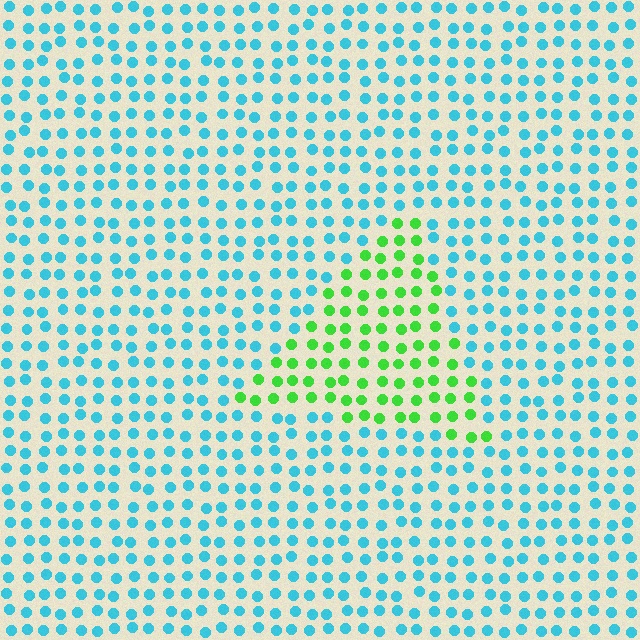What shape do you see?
I see a triangle.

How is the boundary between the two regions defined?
The boundary is defined purely by a slight shift in hue (about 69 degrees). Spacing, size, and orientation are identical on both sides.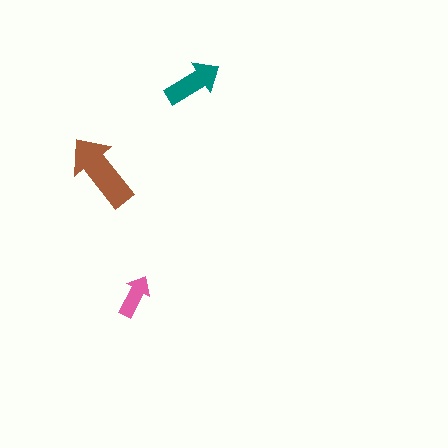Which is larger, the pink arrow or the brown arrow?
The brown one.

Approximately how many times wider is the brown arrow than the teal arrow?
About 1.5 times wider.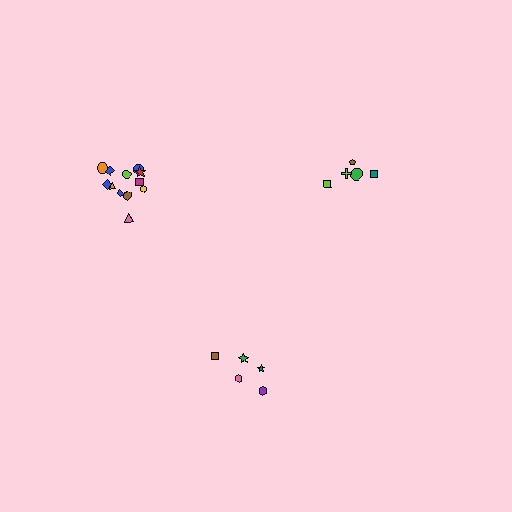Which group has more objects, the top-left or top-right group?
The top-left group.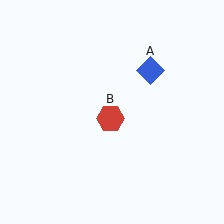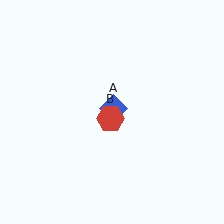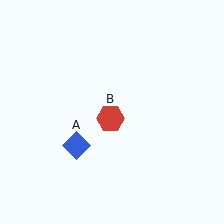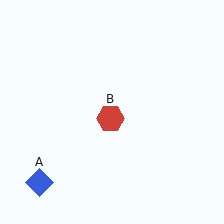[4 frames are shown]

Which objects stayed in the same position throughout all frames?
Red hexagon (object B) remained stationary.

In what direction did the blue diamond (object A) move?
The blue diamond (object A) moved down and to the left.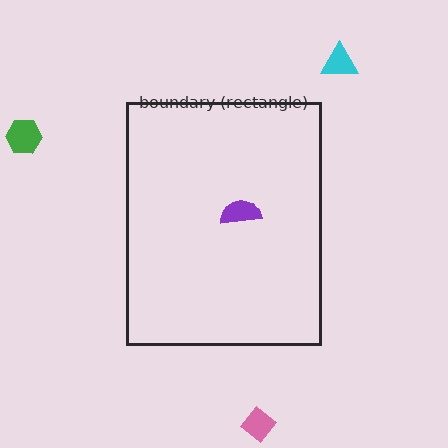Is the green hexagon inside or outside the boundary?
Outside.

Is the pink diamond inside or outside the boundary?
Outside.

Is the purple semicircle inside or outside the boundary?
Inside.